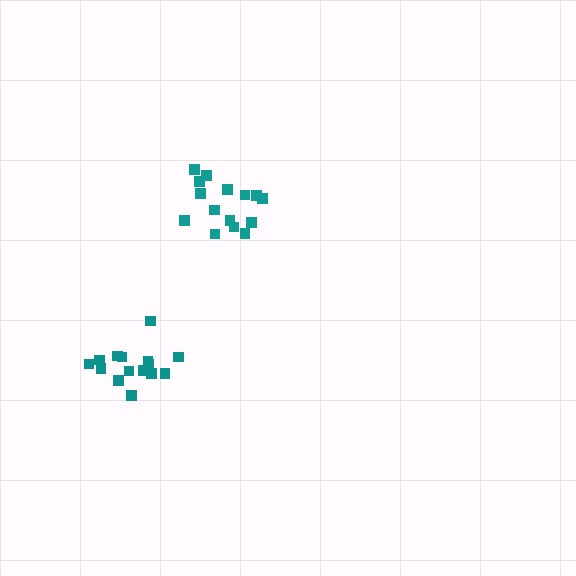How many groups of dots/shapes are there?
There are 2 groups.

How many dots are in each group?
Group 1: 15 dots, Group 2: 15 dots (30 total).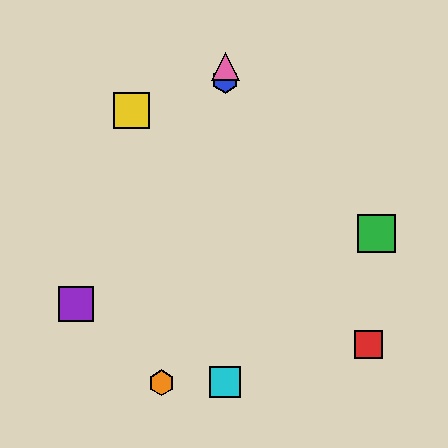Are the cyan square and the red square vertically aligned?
No, the cyan square is at x≈225 and the red square is at x≈369.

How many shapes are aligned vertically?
3 shapes (the blue hexagon, the cyan square, the pink triangle) are aligned vertically.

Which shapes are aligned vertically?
The blue hexagon, the cyan square, the pink triangle are aligned vertically.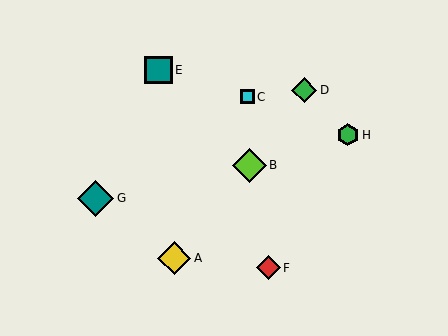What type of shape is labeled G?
Shape G is a teal diamond.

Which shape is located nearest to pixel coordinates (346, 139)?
The green hexagon (labeled H) at (348, 135) is nearest to that location.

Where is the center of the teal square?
The center of the teal square is at (158, 70).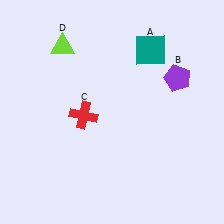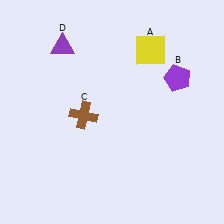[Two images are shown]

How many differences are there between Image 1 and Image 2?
There are 3 differences between the two images.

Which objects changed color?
A changed from teal to yellow. C changed from red to brown. D changed from lime to purple.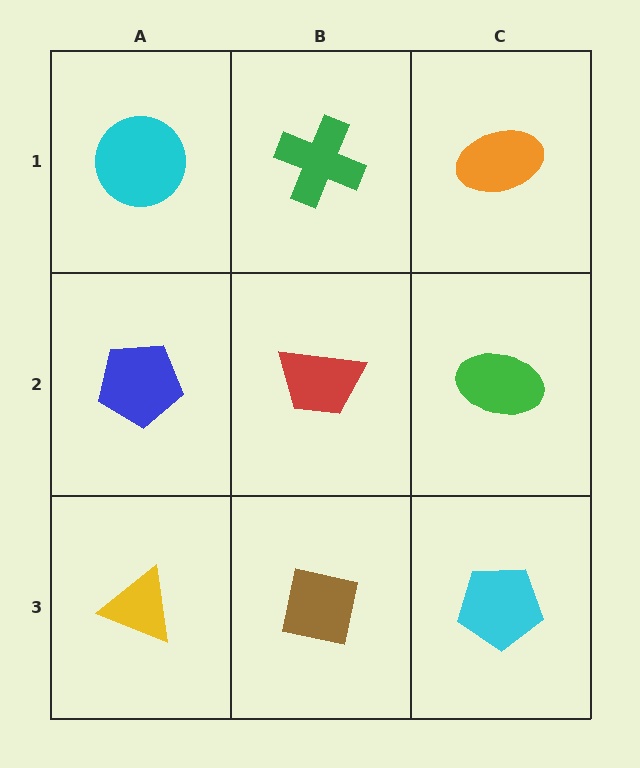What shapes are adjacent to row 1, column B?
A red trapezoid (row 2, column B), a cyan circle (row 1, column A), an orange ellipse (row 1, column C).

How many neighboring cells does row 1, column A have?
2.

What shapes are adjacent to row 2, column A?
A cyan circle (row 1, column A), a yellow triangle (row 3, column A), a red trapezoid (row 2, column B).